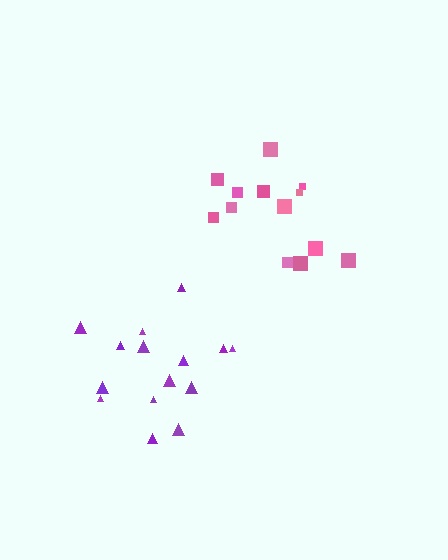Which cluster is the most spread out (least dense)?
Purple.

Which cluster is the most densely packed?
Pink.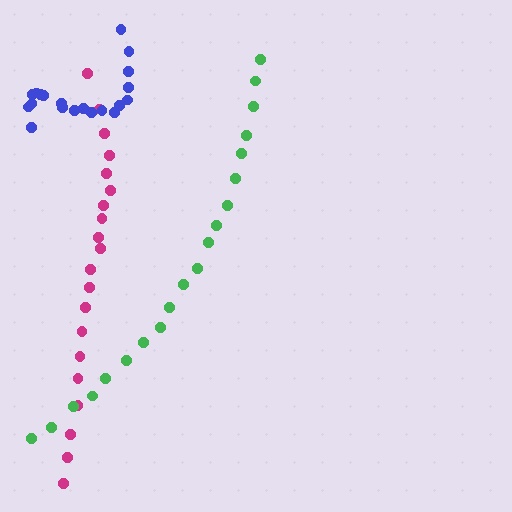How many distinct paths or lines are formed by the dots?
There are 3 distinct paths.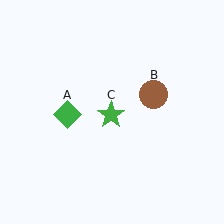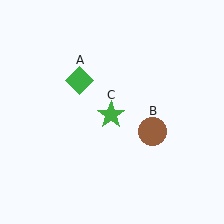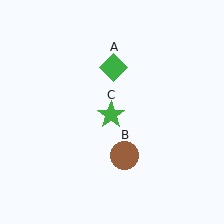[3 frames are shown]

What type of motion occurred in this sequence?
The green diamond (object A), brown circle (object B) rotated clockwise around the center of the scene.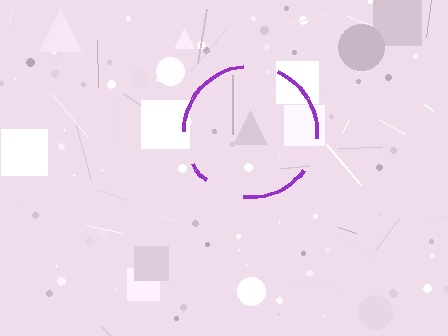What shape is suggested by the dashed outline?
The dashed outline suggests a circle.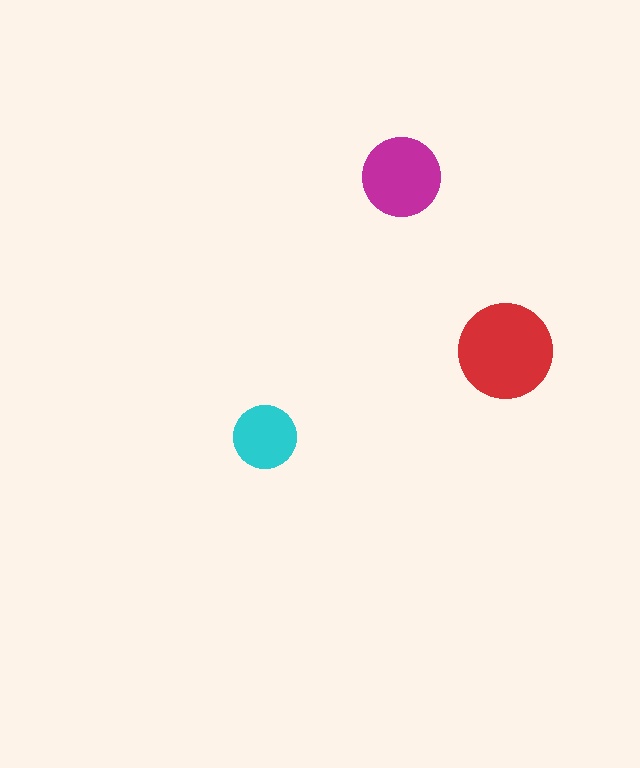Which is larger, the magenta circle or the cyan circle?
The magenta one.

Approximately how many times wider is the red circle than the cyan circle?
About 1.5 times wider.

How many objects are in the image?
There are 3 objects in the image.